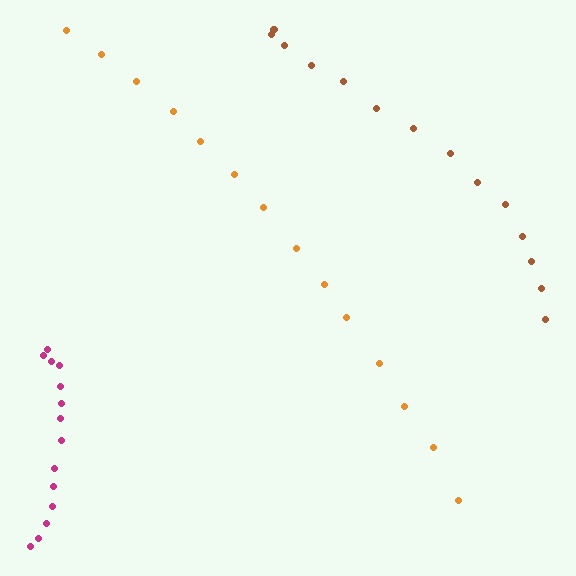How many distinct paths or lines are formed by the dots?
There are 3 distinct paths.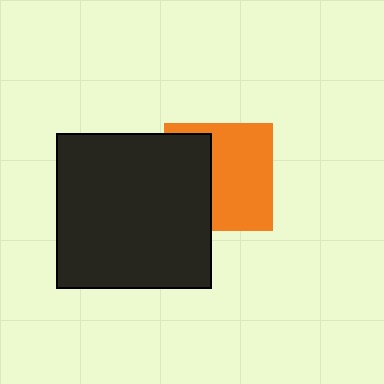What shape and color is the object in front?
The object in front is a black square.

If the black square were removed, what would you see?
You would see the complete orange square.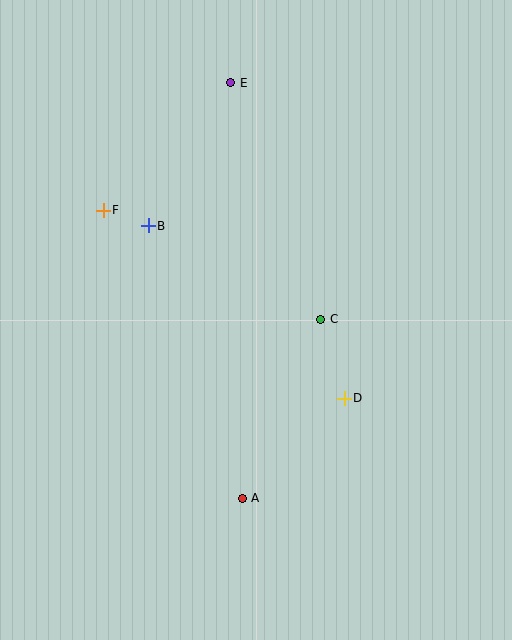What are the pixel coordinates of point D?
Point D is at (344, 398).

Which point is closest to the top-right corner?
Point E is closest to the top-right corner.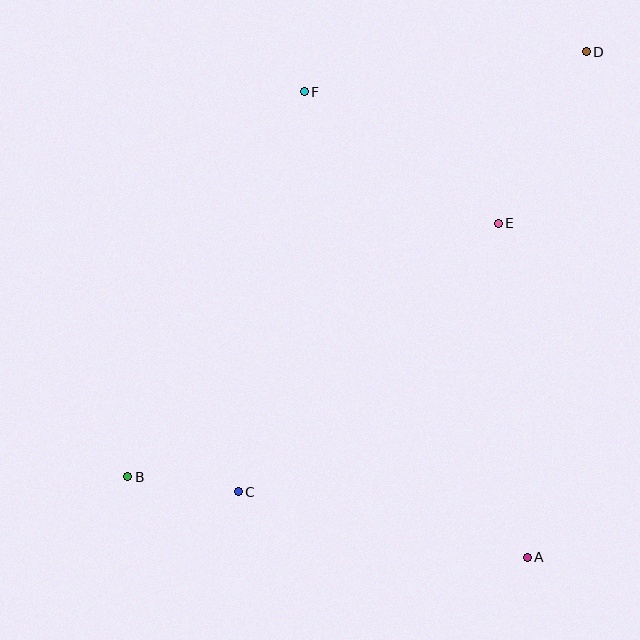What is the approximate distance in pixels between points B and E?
The distance between B and E is approximately 449 pixels.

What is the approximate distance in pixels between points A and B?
The distance between A and B is approximately 408 pixels.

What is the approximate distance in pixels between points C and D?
The distance between C and D is approximately 561 pixels.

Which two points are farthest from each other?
Points B and D are farthest from each other.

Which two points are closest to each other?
Points B and C are closest to each other.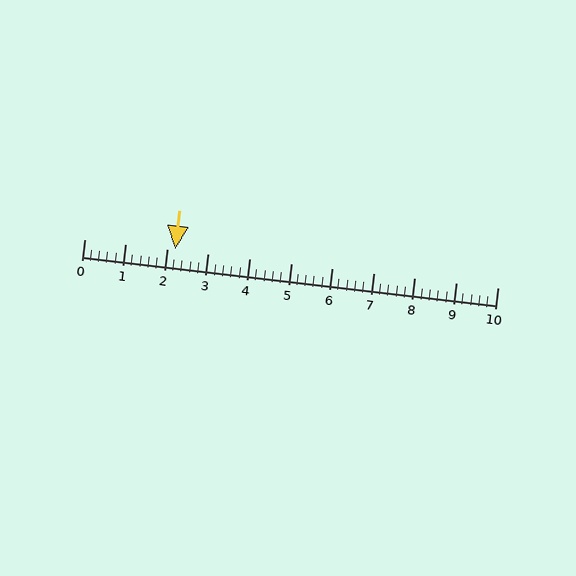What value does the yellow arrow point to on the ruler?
The yellow arrow points to approximately 2.2.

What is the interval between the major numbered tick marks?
The major tick marks are spaced 1 units apart.